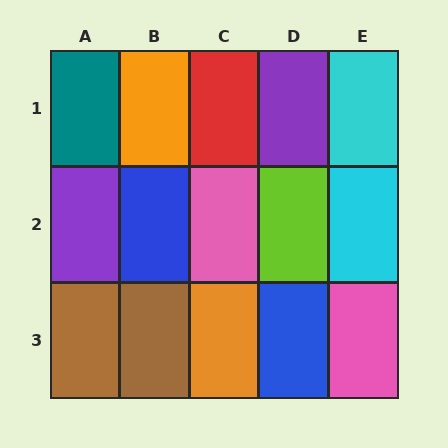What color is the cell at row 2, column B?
Blue.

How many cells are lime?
1 cell is lime.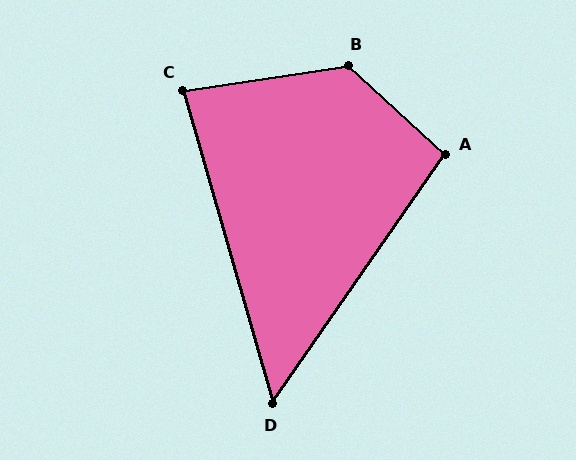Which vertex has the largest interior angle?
B, at approximately 129 degrees.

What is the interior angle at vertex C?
Approximately 83 degrees (acute).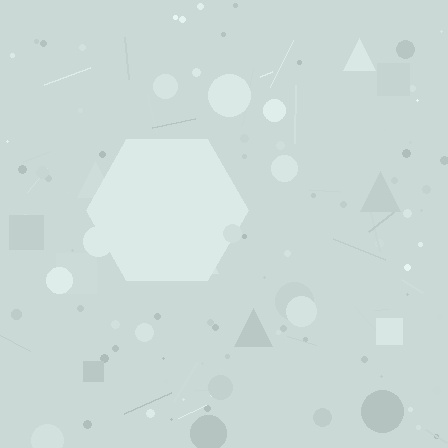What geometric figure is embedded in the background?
A hexagon is embedded in the background.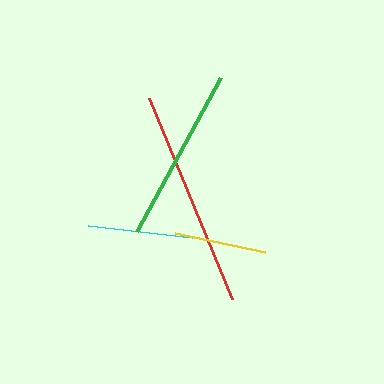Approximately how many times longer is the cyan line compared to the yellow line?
The cyan line is approximately 1.1 times the length of the yellow line.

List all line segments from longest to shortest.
From longest to shortest: red, green, cyan, yellow.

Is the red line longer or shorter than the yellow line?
The red line is longer than the yellow line.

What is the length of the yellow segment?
The yellow segment is approximately 92 pixels long.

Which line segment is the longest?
The red line is the longest at approximately 217 pixels.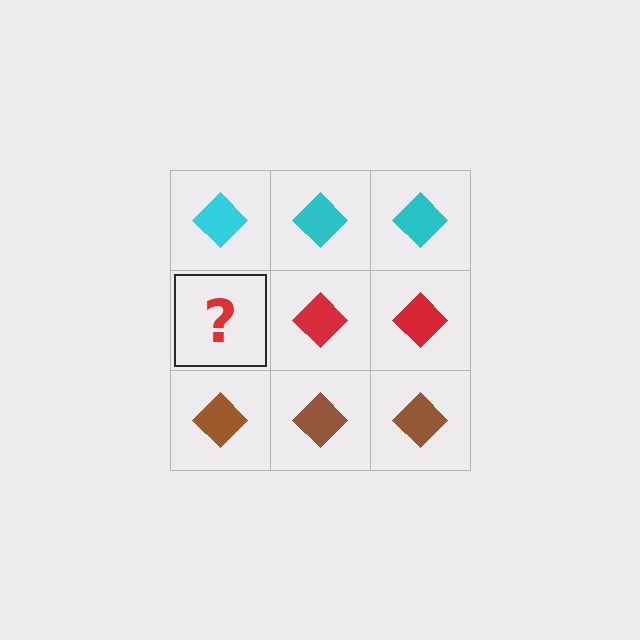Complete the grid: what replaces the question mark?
The question mark should be replaced with a red diamond.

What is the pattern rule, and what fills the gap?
The rule is that each row has a consistent color. The gap should be filled with a red diamond.